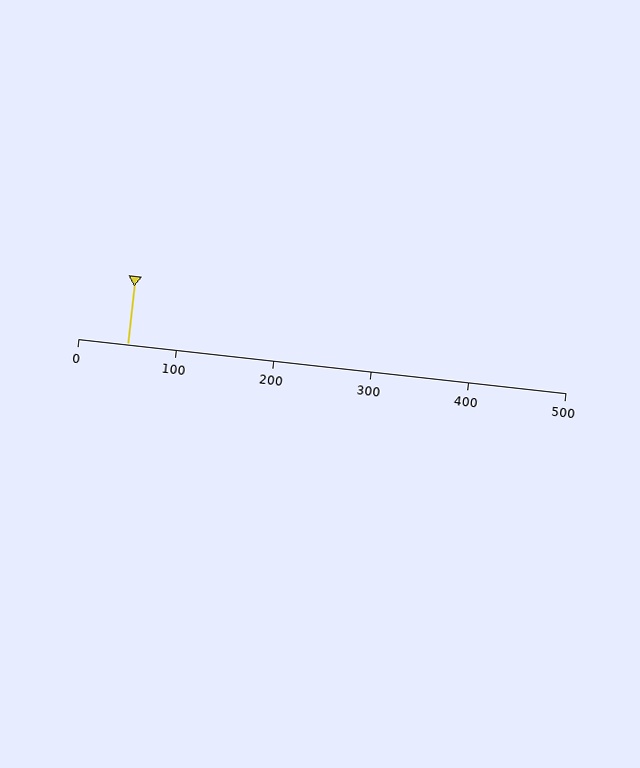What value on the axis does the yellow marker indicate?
The marker indicates approximately 50.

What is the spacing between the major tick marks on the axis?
The major ticks are spaced 100 apart.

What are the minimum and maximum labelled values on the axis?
The axis runs from 0 to 500.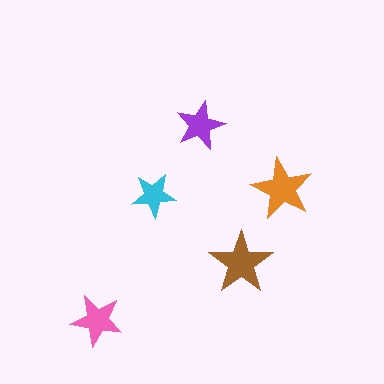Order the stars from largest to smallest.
the brown one, the orange one, the pink one, the purple one, the cyan one.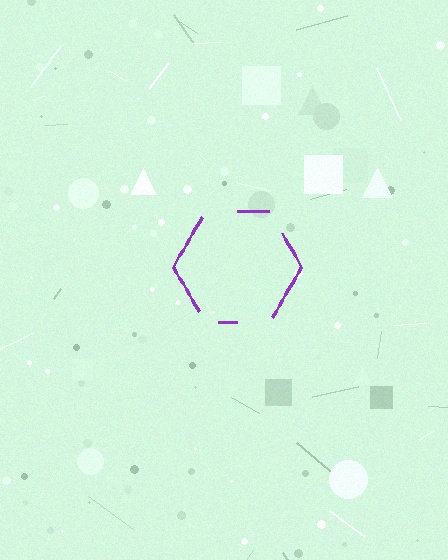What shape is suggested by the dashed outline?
The dashed outline suggests a hexagon.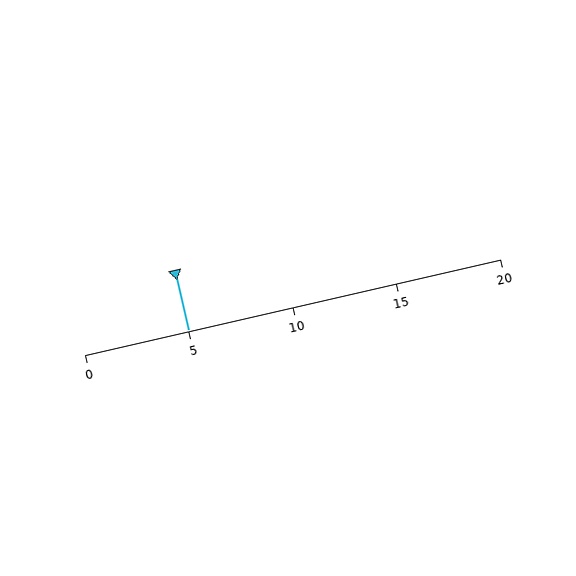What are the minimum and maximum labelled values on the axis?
The axis runs from 0 to 20.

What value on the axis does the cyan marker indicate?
The marker indicates approximately 5.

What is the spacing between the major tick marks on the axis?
The major ticks are spaced 5 apart.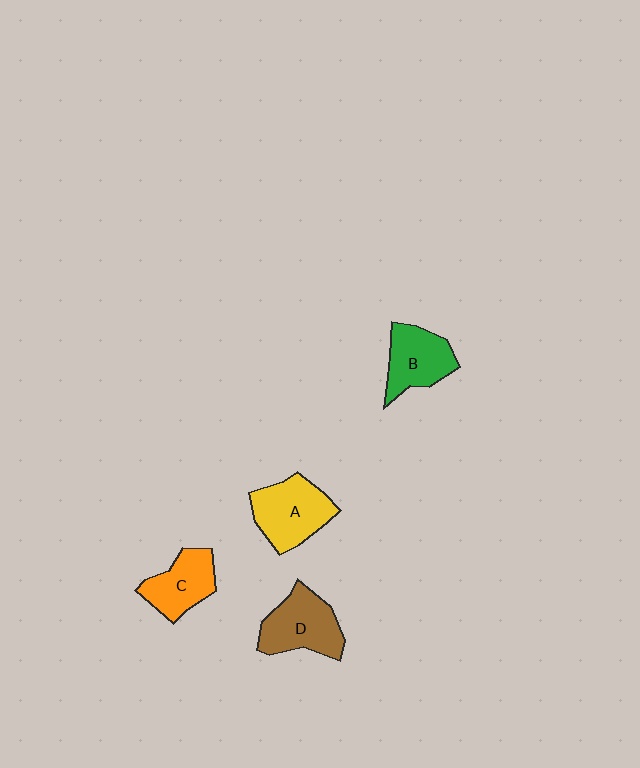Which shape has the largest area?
Shape A (yellow).